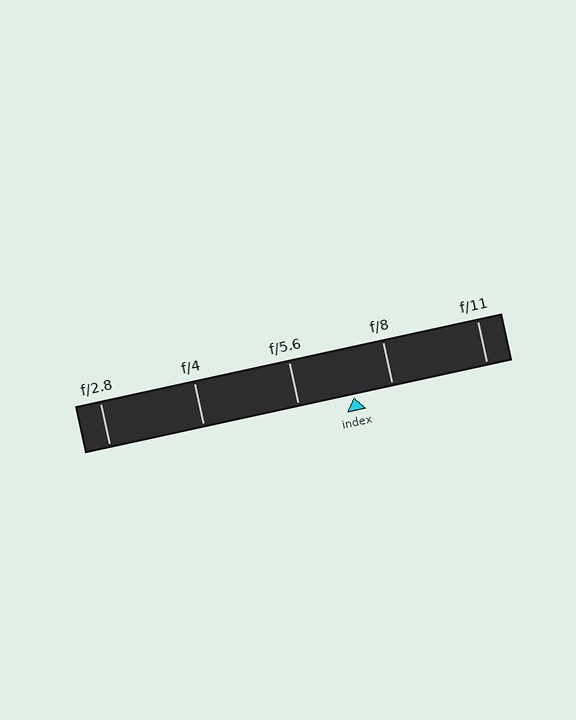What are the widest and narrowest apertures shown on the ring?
The widest aperture shown is f/2.8 and the narrowest is f/11.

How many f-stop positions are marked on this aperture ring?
There are 5 f-stop positions marked.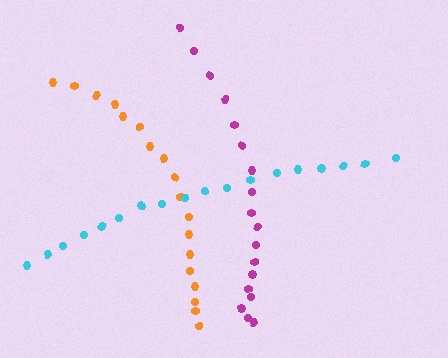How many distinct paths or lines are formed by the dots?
There are 3 distinct paths.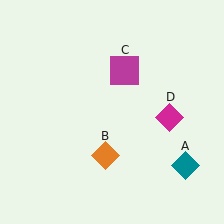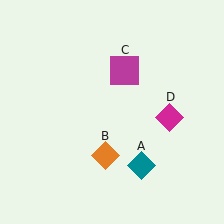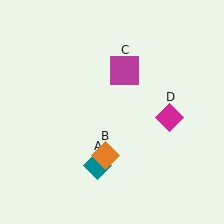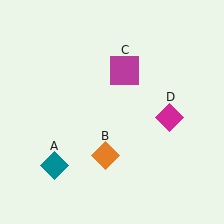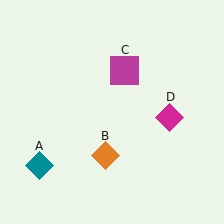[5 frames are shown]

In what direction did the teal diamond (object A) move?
The teal diamond (object A) moved left.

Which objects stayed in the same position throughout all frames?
Orange diamond (object B) and magenta square (object C) and magenta diamond (object D) remained stationary.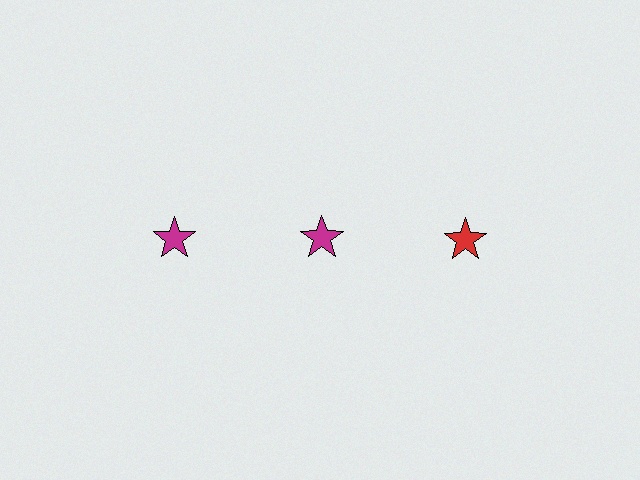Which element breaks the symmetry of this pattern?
The red star in the top row, center column breaks the symmetry. All other shapes are magenta stars.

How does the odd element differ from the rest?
It has a different color: red instead of magenta.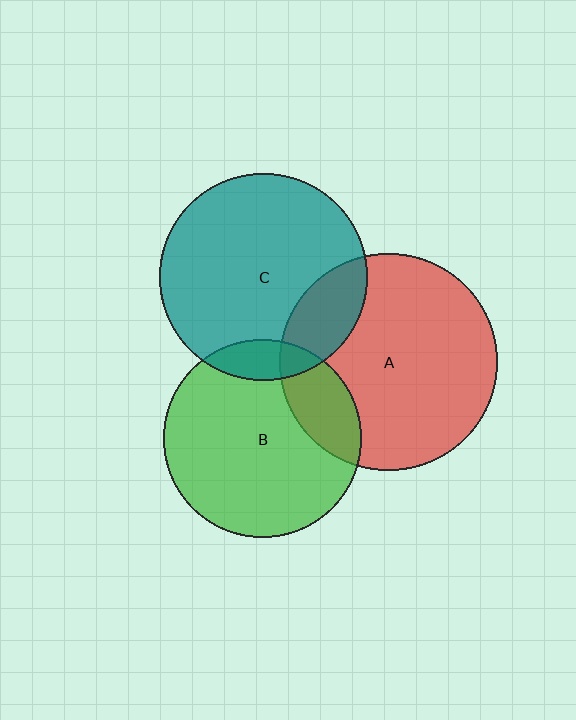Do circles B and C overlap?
Yes.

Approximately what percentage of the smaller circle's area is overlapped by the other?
Approximately 10%.